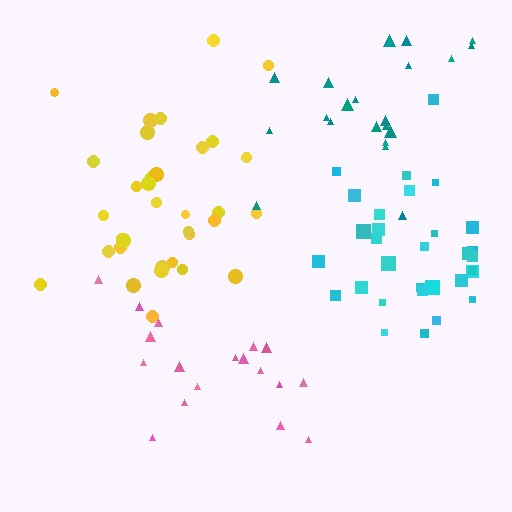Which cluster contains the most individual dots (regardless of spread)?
Yellow (34).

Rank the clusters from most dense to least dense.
cyan, yellow, teal, pink.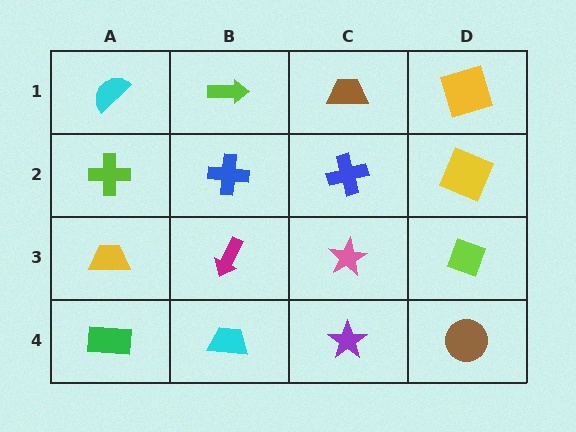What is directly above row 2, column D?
A yellow square.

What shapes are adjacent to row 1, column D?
A yellow square (row 2, column D), a brown trapezoid (row 1, column C).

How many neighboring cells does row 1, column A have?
2.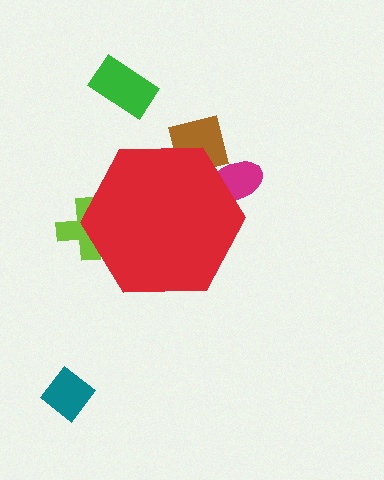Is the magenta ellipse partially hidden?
Yes, the magenta ellipse is partially hidden behind the red hexagon.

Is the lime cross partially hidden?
Yes, the lime cross is partially hidden behind the red hexagon.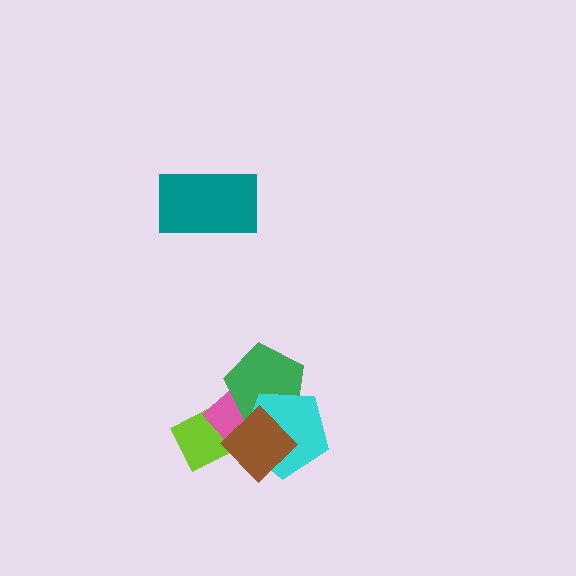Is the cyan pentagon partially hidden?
Yes, it is partially covered by another shape.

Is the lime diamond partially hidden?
Yes, it is partially covered by another shape.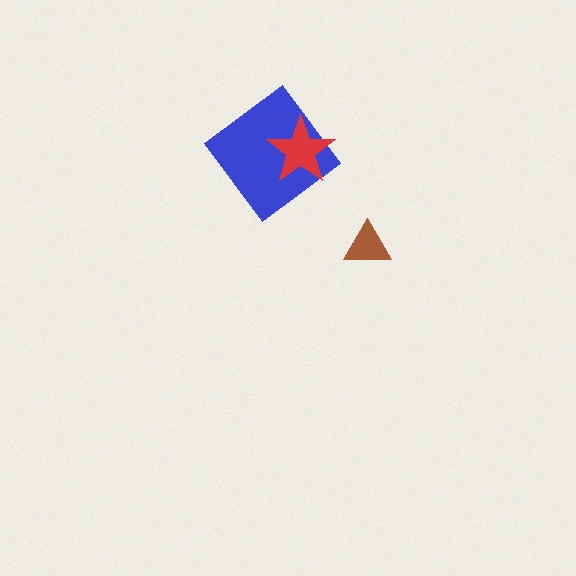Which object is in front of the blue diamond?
The red star is in front of the blue diamond.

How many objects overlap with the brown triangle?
0 objects overlap with the brown triangle.